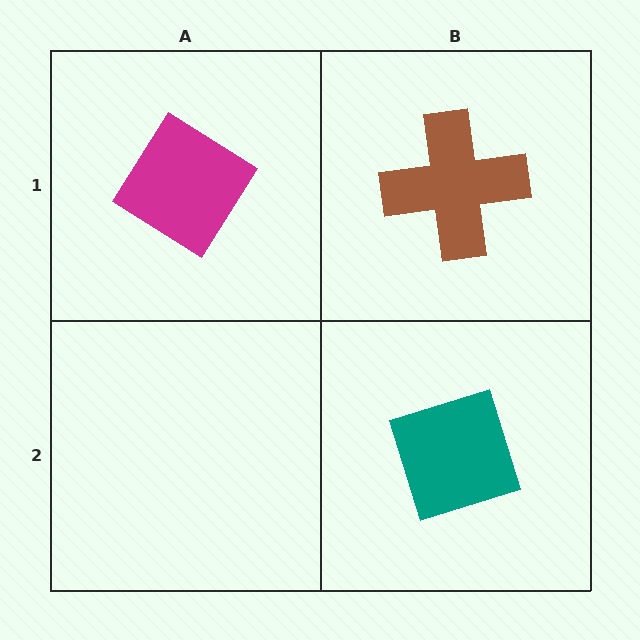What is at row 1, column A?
A magenta diamond.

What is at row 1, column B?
A brown cross.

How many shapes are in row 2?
1 shape.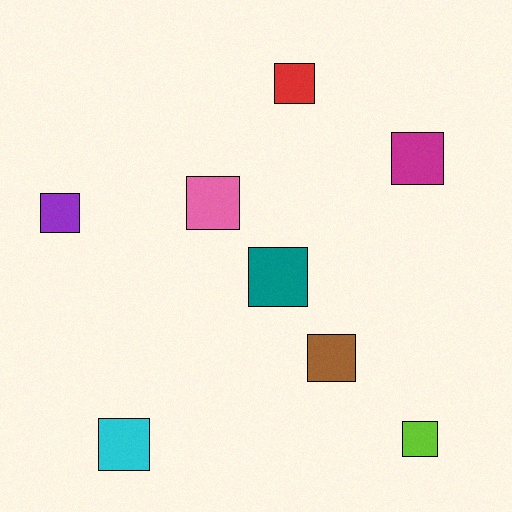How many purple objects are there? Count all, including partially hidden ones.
There is 1 purple object.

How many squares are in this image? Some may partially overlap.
There are 8 squares.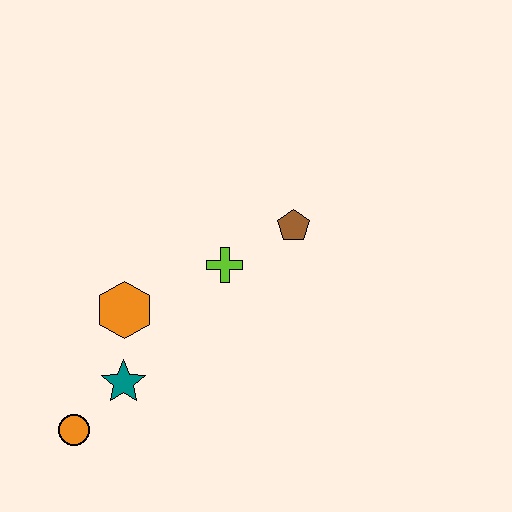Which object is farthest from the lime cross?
The orange circle is farthest from the lime cross.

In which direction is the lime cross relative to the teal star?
The lime cross is above the teal star.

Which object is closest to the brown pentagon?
The lime cross is closest to the brown pentagon.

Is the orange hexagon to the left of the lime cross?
Yes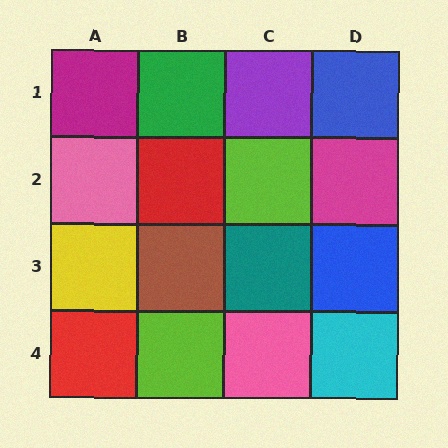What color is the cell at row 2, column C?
Lime.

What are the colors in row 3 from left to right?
Yellow, brown, teal, blue.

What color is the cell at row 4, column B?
Lime.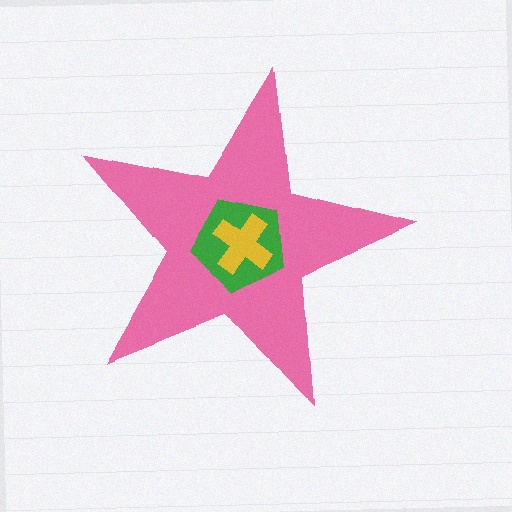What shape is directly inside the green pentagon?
The yellow cross.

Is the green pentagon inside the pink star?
Yes.